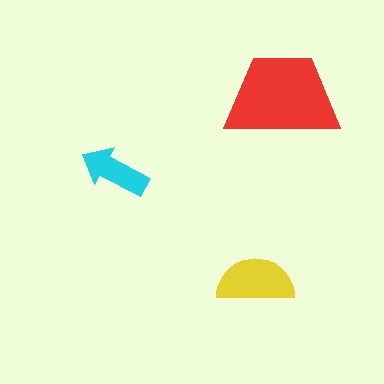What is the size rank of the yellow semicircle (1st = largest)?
2nd.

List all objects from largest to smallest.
The red trapezoid, the yellow semicircle, the cyan arrow.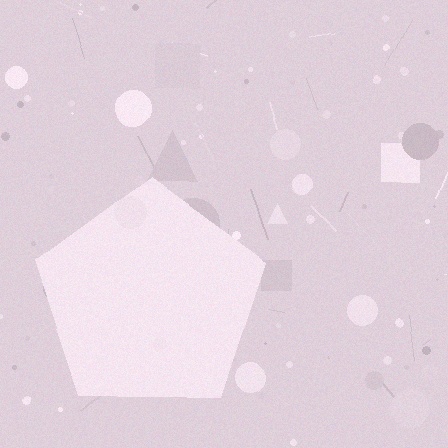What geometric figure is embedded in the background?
A pentagon is embedded in the background.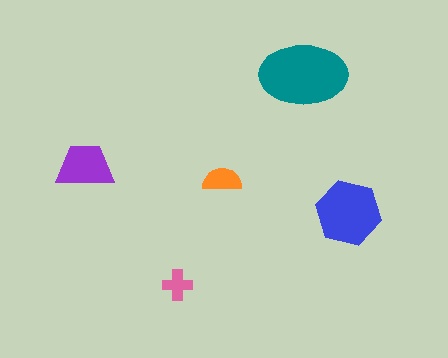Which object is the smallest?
The pink cross.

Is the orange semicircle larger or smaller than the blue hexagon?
Smaller.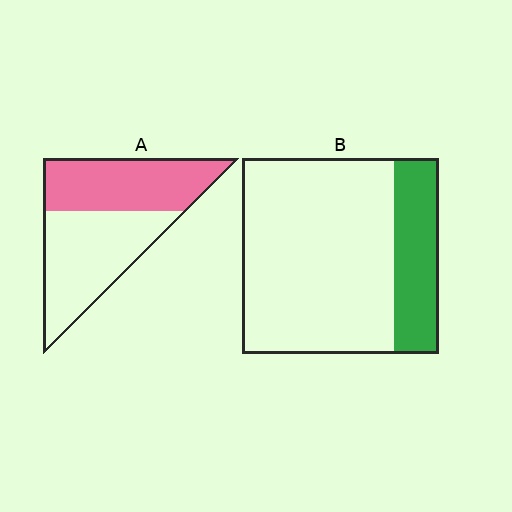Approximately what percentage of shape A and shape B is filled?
A is approximately 45% and B is approximately 25%.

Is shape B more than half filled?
No.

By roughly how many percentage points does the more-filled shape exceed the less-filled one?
By roughly 25 percentage points (A over B).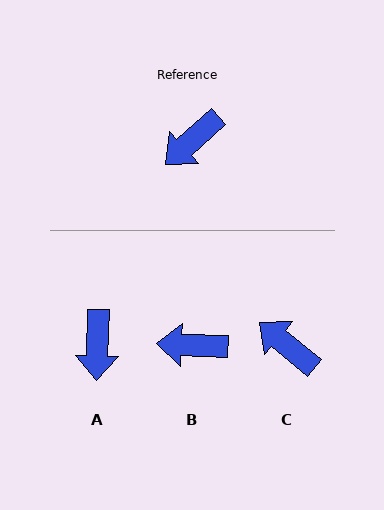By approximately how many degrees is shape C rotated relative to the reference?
Approximately 82 degrees clockwise.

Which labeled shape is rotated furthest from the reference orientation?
C, about 82 degrees away.